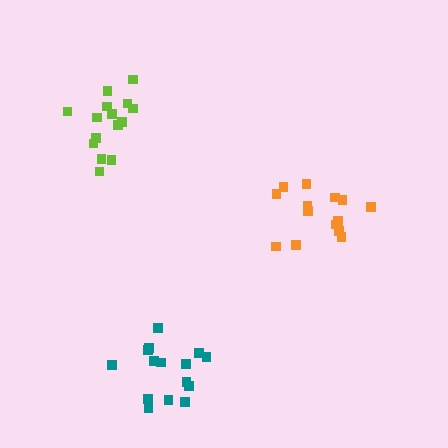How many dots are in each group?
Group 1: 15 dots, Group 2: 15 dots, Group 3: 14 dots (44 total).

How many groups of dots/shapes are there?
There are 3 groups.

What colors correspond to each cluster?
The clusters are colored: teal, lime, orange.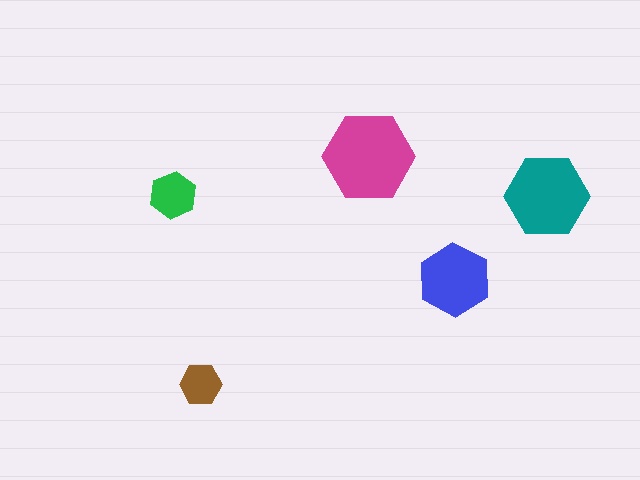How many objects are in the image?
There are 5 objects in the image.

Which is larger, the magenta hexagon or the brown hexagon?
The magenta one.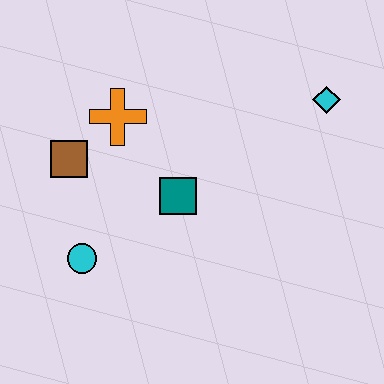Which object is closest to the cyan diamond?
The teal square is closest to the cyan diamond.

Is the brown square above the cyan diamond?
No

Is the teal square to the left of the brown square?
No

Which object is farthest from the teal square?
The cyan diamond is farthest from the teal square.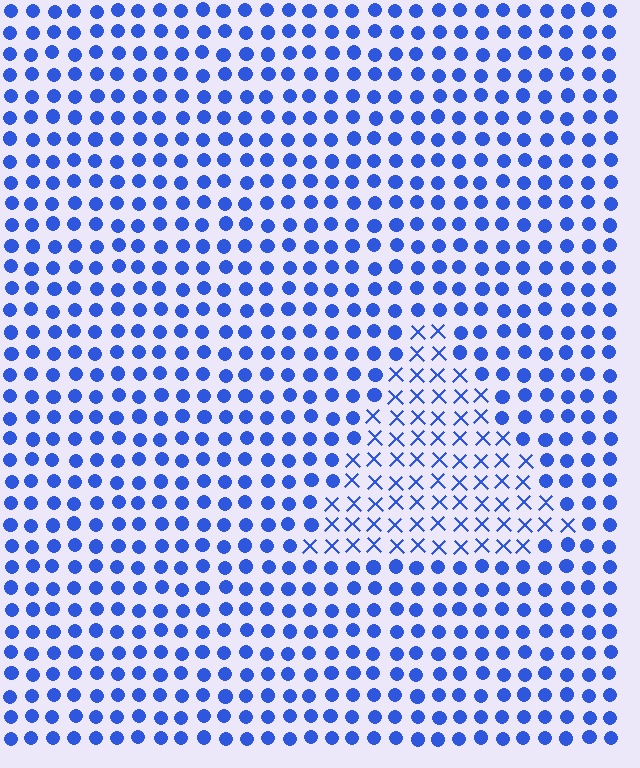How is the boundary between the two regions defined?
The boundary is defined by a change in element shape: X marks inside vs. circles outside. All elements share the same color and spacing.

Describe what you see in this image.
The image is filled with small blue elements arranged in a uniform grid. A triangle-shaped region contains X marks, while the surrounding area contains circles. The boundary is defined purely by the change in element shape.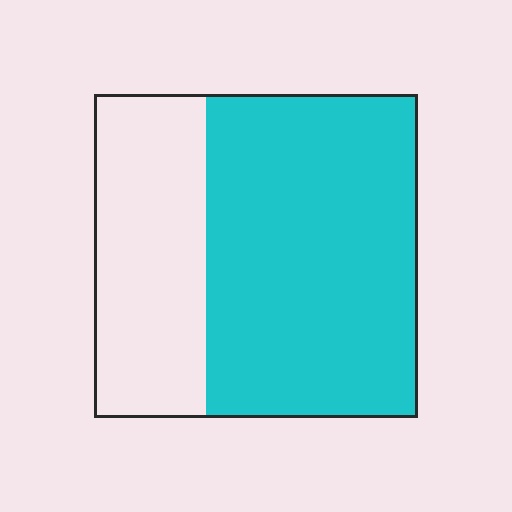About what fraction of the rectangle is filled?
About two thirds (2/3).